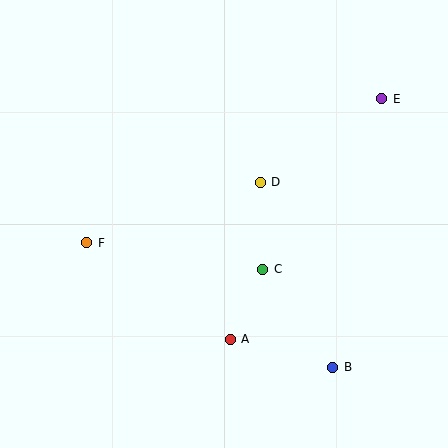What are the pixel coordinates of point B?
Point B is at (333, 367).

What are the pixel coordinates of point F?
Point F is at (87, 243).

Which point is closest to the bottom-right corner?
Point B is closest to the bottom-right corner.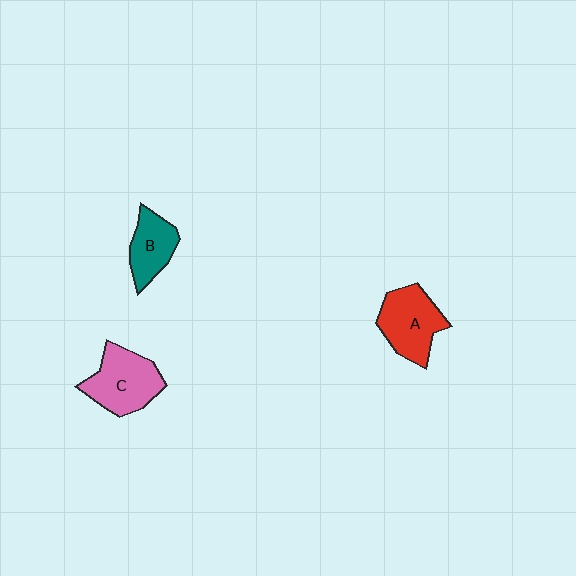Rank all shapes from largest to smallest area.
From largest to smallest: C (pink), A (red), B (teal).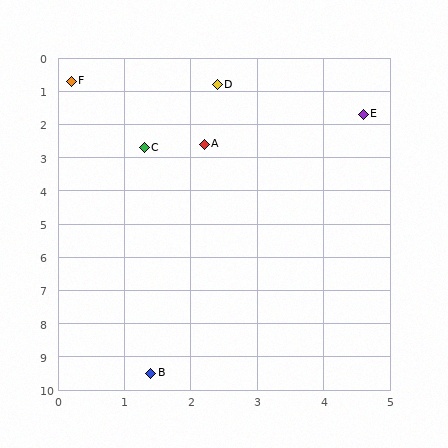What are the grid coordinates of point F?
Point F is at approximately (0.2, 0.7).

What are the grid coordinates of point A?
Point A is at approximately (2.2, 2.6).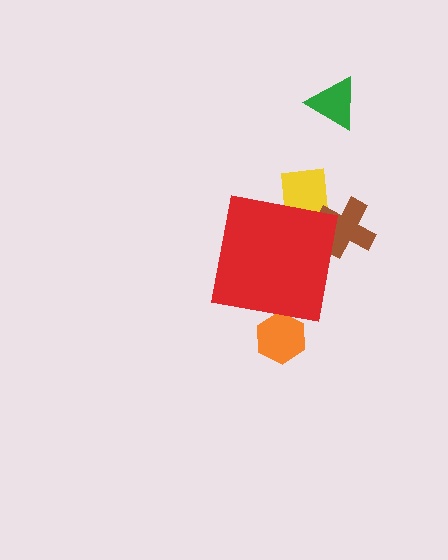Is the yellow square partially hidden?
Yes, the yellow square is partially hidden behind the red square.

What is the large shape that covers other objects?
A red square.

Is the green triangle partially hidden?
No, the green triangle is fully visible.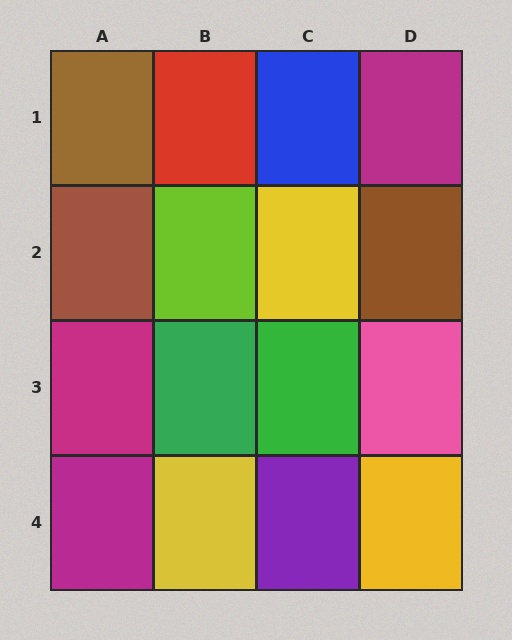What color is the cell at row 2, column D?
Brown.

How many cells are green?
2 cells are green.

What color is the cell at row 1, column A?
Brown.